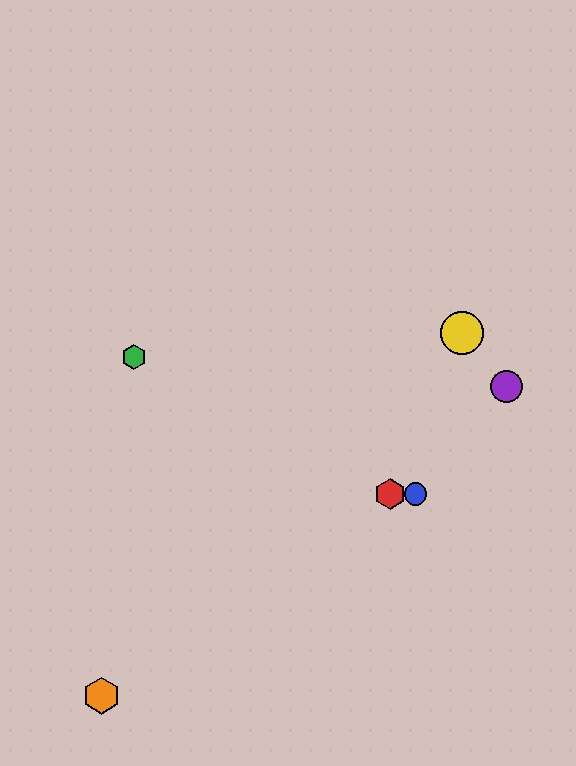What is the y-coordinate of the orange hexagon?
The orange hexagon is at y≈696.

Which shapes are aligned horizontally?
The red hexagon, the blue circle are aligned horizontally.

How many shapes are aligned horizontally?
2 shapes (the red hexagon, the blue circle) are aligned horizontally.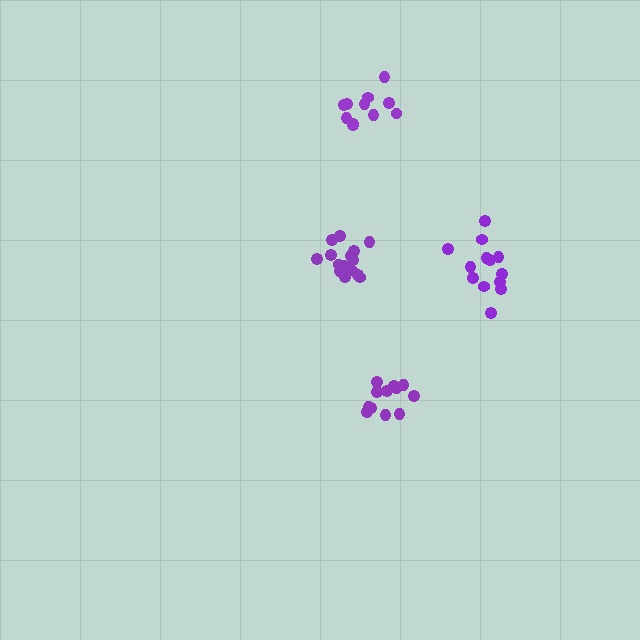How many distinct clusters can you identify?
There are 4 distinct clusters.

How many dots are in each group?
Group 1: 12 dots, Group 2: 11 dots, Group 3: 13 dots, Group 4: 16 dots (52 total).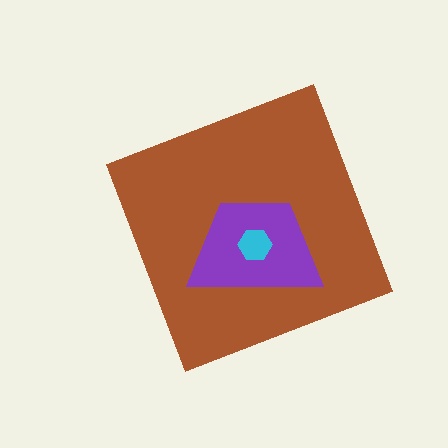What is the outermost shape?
The brown diamond.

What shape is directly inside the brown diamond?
The purple trapezoid.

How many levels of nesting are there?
3.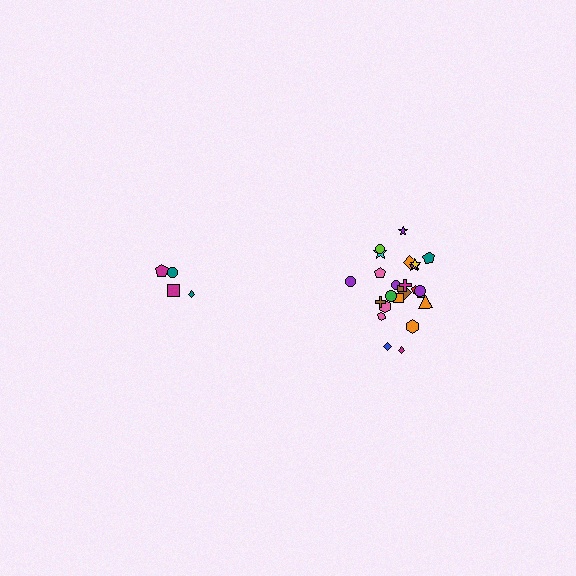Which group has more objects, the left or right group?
The right group.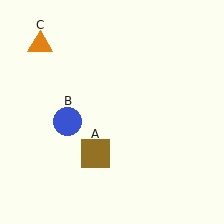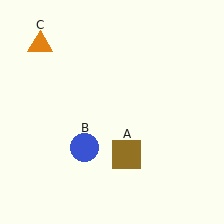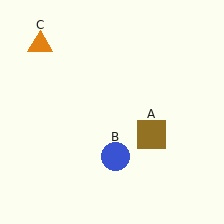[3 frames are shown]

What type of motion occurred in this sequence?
The brown square (object A), blue circle (object B) rotated counterclockwise around the center of the scene.